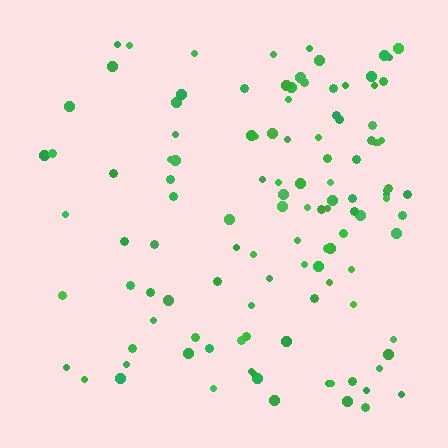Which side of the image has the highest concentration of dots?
The right.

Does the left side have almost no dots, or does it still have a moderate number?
Still a moderate number, just noticeably fewer than the right.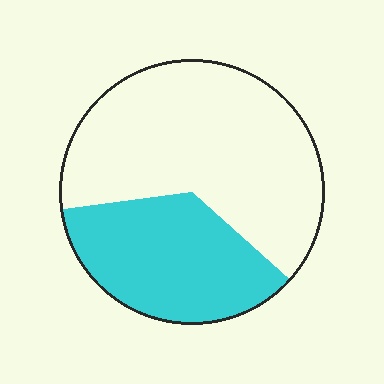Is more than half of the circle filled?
No.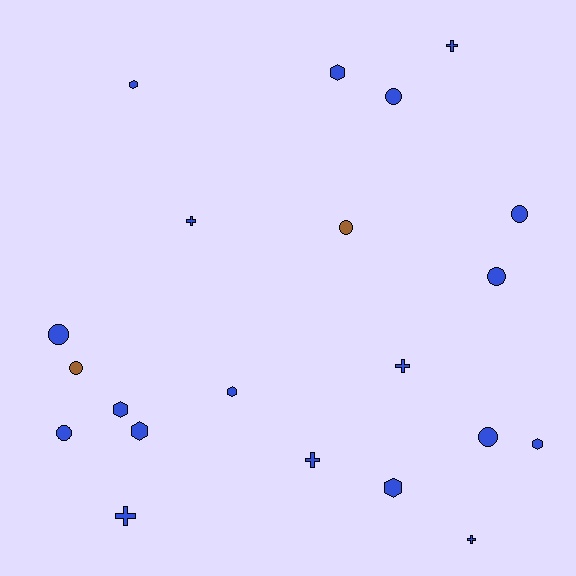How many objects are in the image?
There are 21 objects.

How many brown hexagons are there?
There are no brown hexagons.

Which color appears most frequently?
Blue, with 19 objects.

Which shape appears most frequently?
Circle, with 8 objects.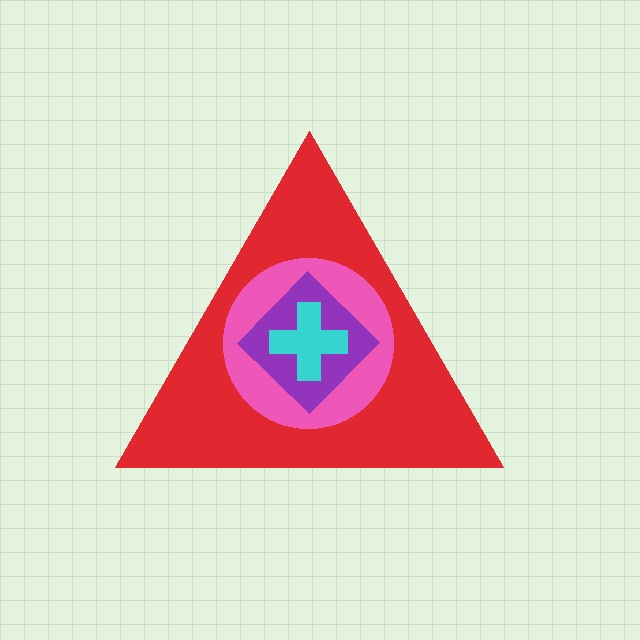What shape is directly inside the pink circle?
The purple diamond.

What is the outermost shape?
The red triangle.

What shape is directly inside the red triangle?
The pink circle.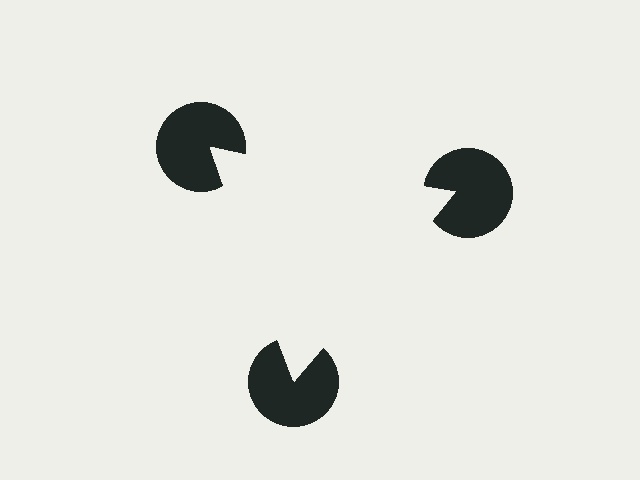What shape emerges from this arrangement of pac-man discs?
An illusory triangle — its edges are inferred from the aligned wedge cuts in the pac-man discs, not physically drawn.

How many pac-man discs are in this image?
There are 3 — one at each vertex of the illusory triangle.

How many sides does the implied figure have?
3 sides.